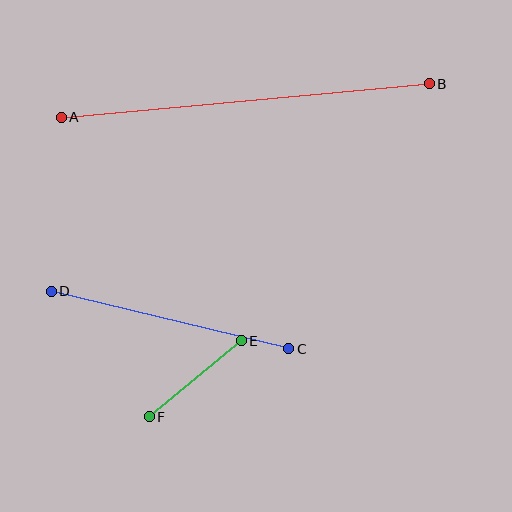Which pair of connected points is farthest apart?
Points A and B are farthest apart.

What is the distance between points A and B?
The distance is approximately 369 pixels.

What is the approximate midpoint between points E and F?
The midpoint is at approximately (195, 379) pixels.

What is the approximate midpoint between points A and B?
The midpoint is at approximately (245, 100) pixels.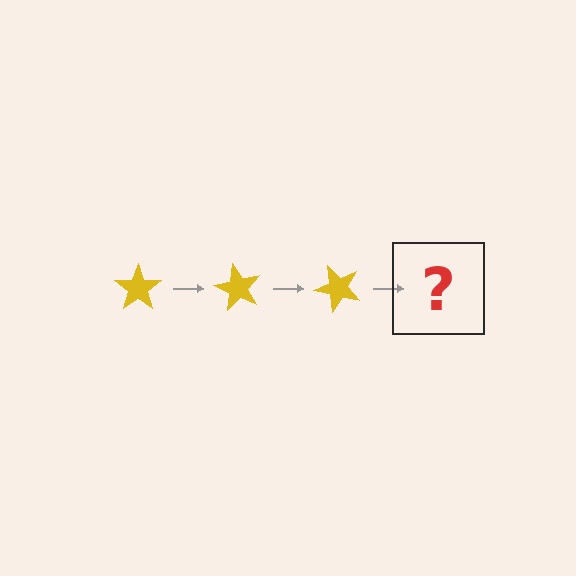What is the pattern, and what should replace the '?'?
The pattern is that the star rotates 60 degrees each step. The '?' should be a yellow star rotated 180 degrees.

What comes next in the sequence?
The next element should be a yellow star rotated 180 degrees.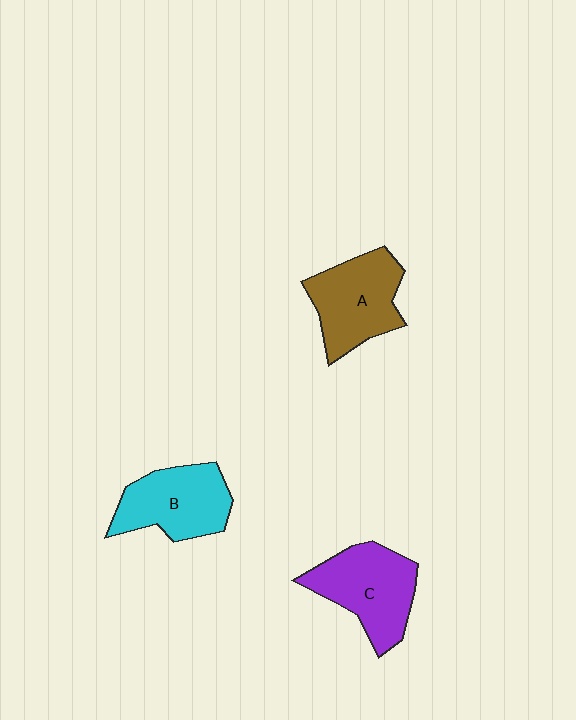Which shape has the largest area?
Shape C (purple).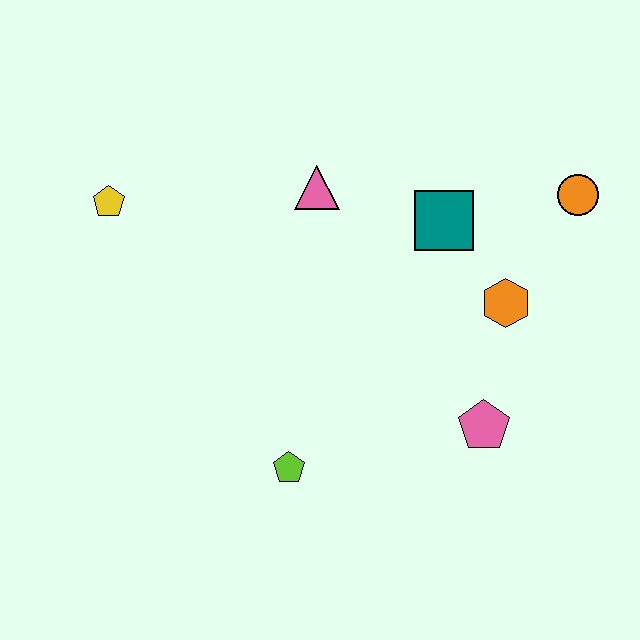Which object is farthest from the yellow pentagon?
The orange circle is farthest from the yellow pentagon.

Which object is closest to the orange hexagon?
The teal square is closest to the orange hexagon.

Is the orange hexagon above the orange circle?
No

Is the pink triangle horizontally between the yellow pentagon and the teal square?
Yes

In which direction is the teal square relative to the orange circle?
The teal square is to the left of the orange circle.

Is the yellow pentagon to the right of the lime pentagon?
No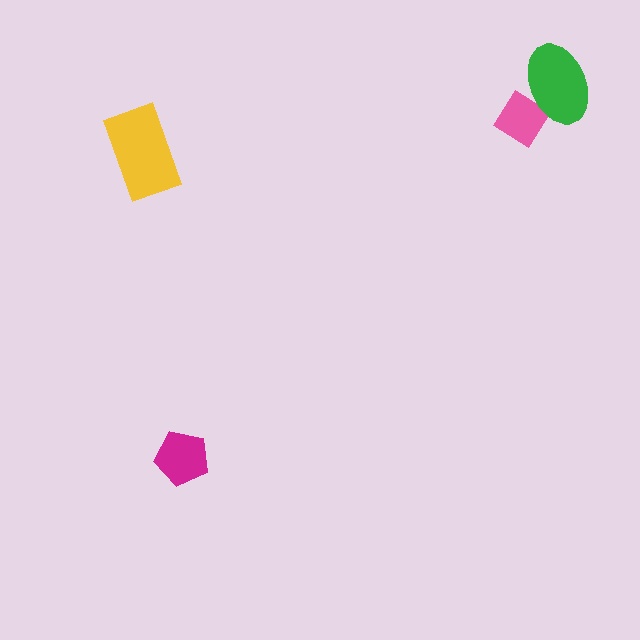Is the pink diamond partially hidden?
Yes, it is partially covered by another shape.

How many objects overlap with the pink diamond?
1 object overlaps with the pink diamond.